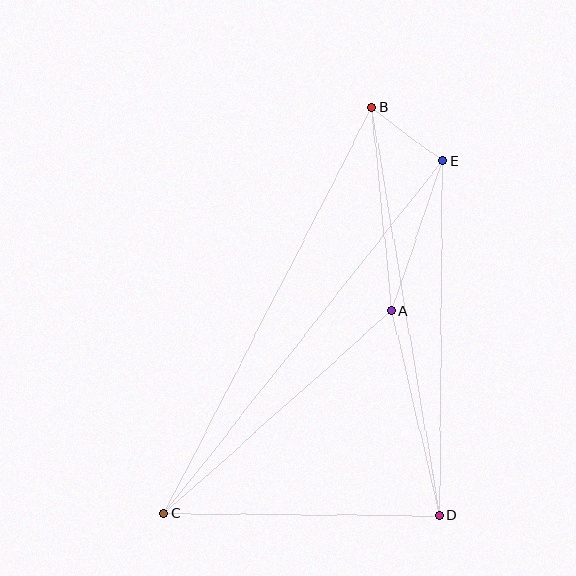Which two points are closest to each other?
Points B and E are closest to each other.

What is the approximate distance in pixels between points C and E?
The distance between C and E is approximately 449 pixels.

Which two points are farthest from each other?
Points B and C are farthest from each other.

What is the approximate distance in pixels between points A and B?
The distance between A and B is approximately 204 pixels.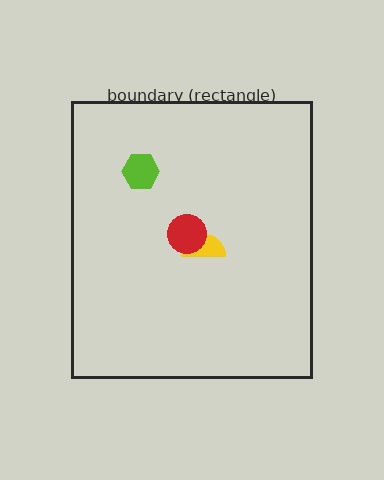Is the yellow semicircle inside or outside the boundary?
Inside.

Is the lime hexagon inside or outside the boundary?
Inside.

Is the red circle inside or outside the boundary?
Inside.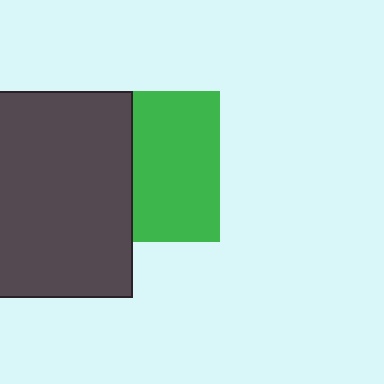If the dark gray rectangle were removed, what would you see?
You would see the complete green square.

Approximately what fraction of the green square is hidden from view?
Roughly 43% of the green square is hidden behind the dark gray rectangle.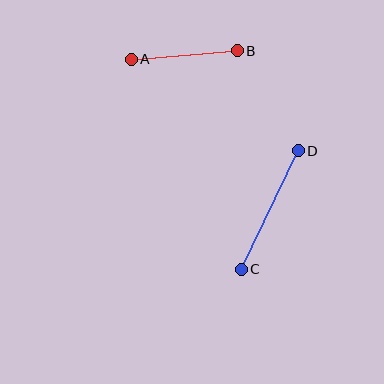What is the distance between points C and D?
The distance is approximately 131 pixels.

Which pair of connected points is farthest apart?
Points C and D are farthest apart.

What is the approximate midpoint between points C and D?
The midpoint is at approximately (270, 210) pixels.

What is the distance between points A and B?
The distance is approximately 106 pixels.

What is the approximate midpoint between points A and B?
The midpoint is at approximately (184, 55) pixels.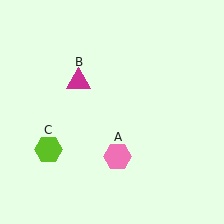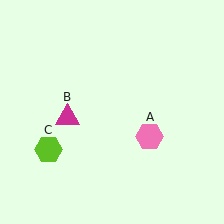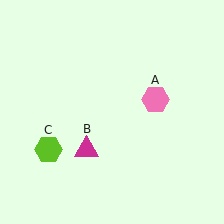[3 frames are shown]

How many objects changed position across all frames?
2 objects changed position: pink hexagon (object A), magenta triangle (object B).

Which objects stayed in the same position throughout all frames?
Lime hexagon (object C) remained stationary.